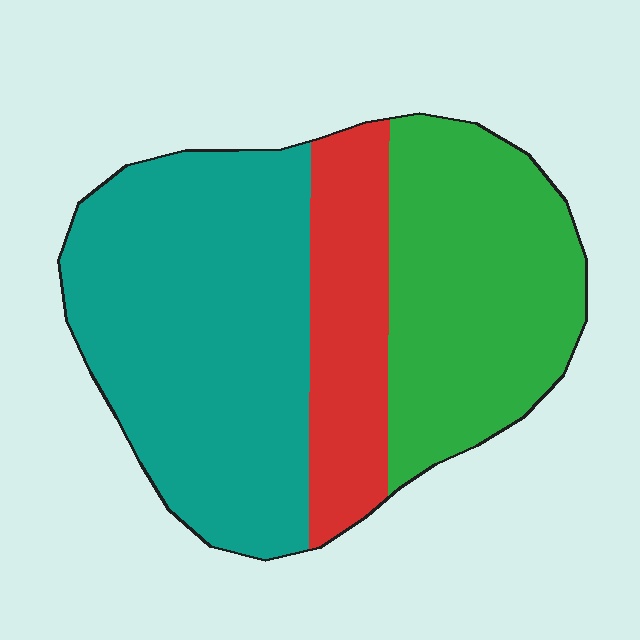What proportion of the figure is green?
Green covers about 35% of the figure.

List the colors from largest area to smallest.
From largest to smallest: teal, green, red.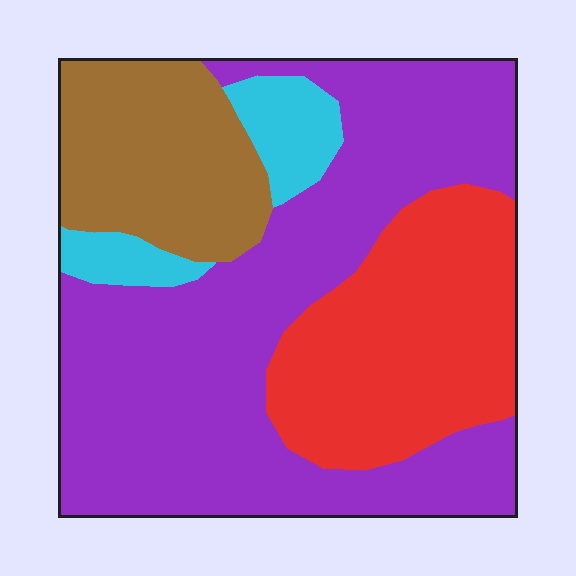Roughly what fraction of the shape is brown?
Brown takes up about one sixth (1/6) of the shape.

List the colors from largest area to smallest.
From largest to smallest: purple, red, brown, cyan.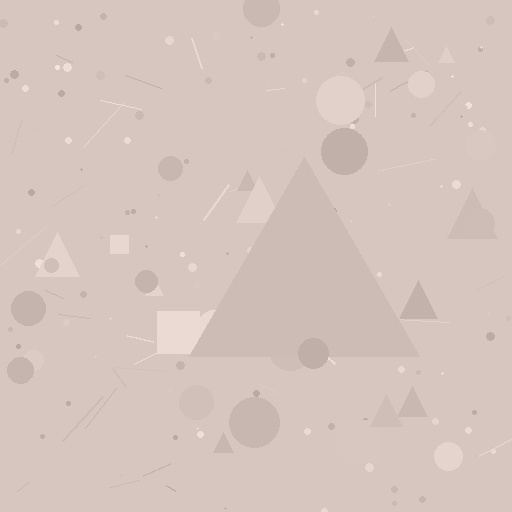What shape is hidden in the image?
A triangle is hidden in the image.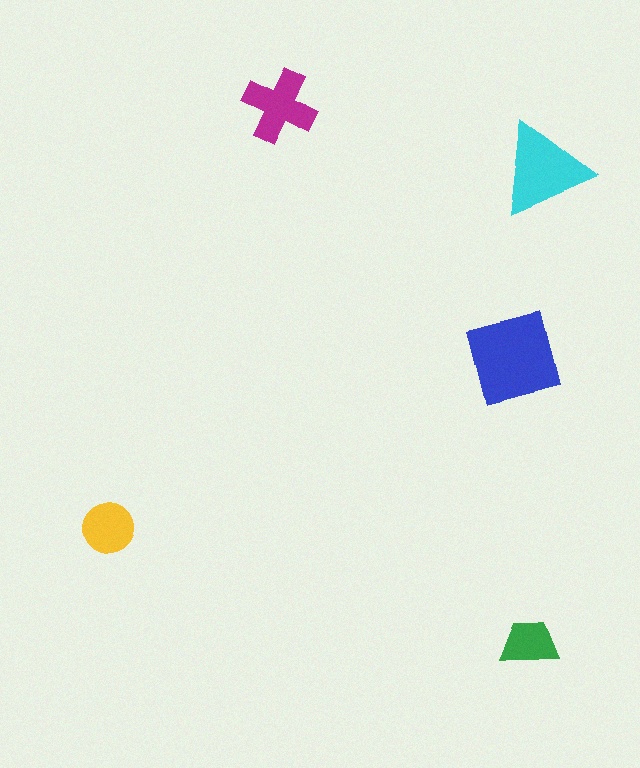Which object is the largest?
The blue square.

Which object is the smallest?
The green trapezoid.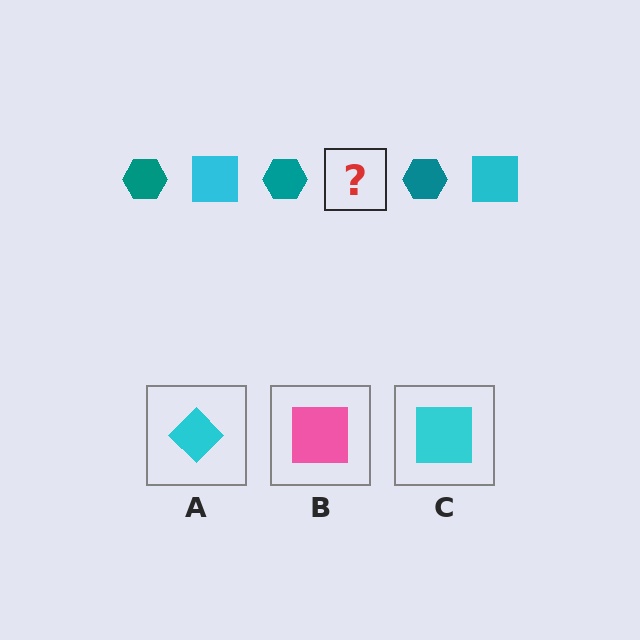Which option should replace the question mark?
Option C.